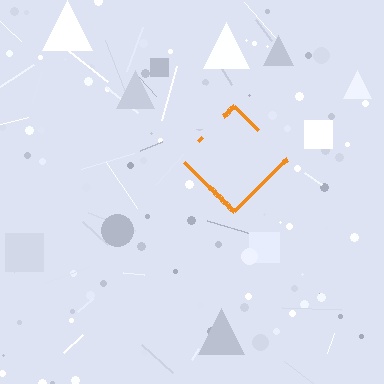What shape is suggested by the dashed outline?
The dashed outline suggests a diamond.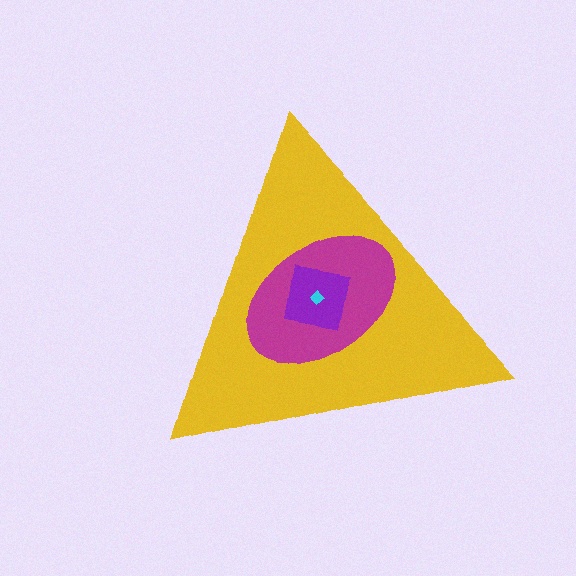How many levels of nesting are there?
4.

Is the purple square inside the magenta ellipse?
Yes.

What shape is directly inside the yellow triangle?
The magenta ellipse.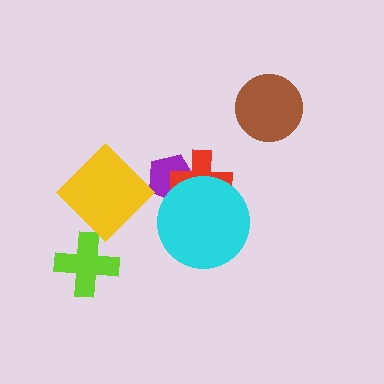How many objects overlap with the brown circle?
0 objects overlap with the brown circle.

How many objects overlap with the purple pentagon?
3 objects overlap with the purple pentagon.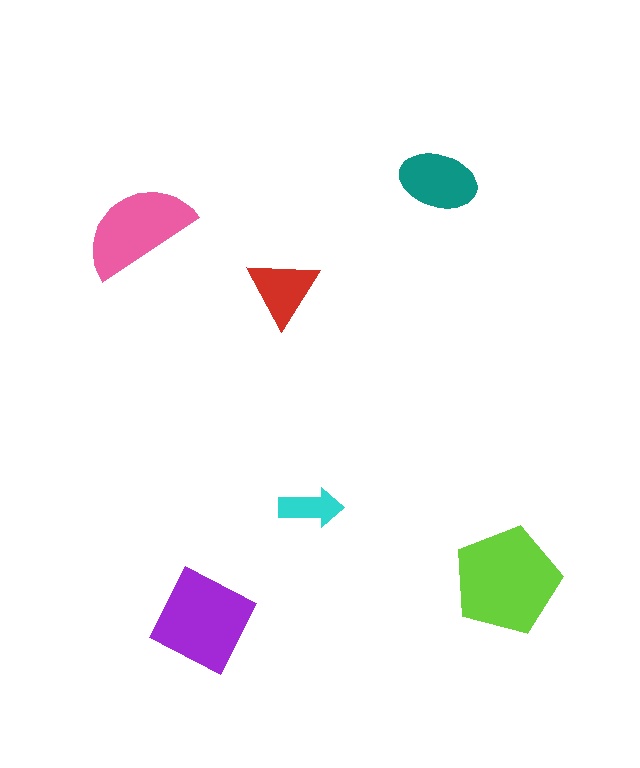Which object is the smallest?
The cyan arrow.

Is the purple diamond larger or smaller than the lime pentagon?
Smaller.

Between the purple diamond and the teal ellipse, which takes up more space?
The purple diamond.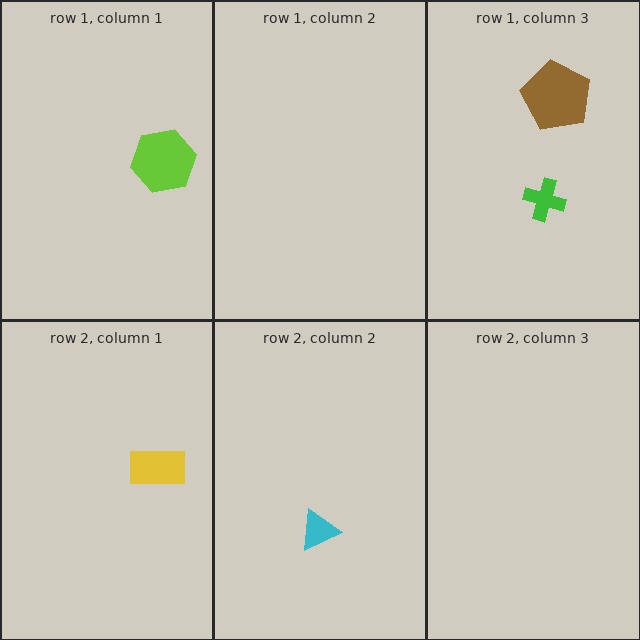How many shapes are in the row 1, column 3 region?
2.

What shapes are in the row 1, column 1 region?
The lime hexagon.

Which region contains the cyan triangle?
The row 2, column 2 region.